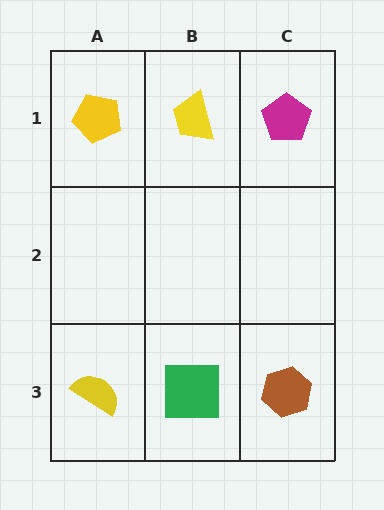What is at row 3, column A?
A yellow semicircle.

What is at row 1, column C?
A magenta pentagon.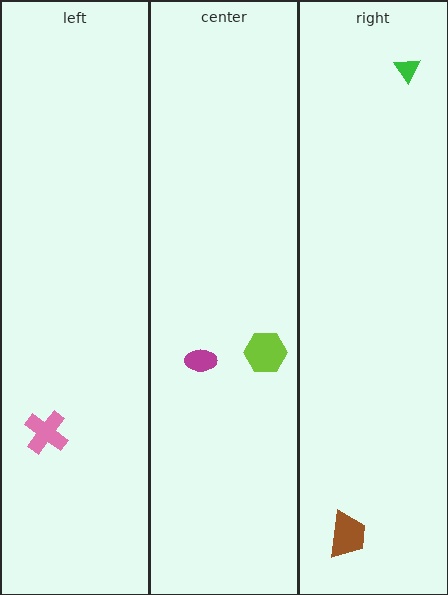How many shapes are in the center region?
2.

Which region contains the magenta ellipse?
The center region.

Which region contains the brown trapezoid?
The right region.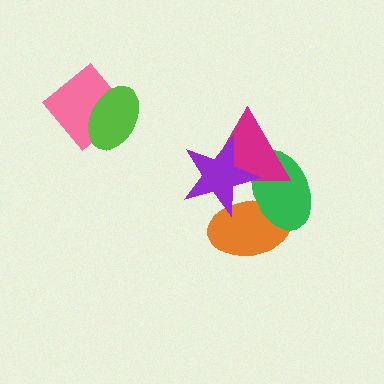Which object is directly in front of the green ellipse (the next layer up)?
The magenta triangle is directly in front of the green ellipse.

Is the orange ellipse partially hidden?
Yes, it is partially covered by another shape.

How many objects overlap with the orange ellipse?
3 objects overlap with the orange ellipse.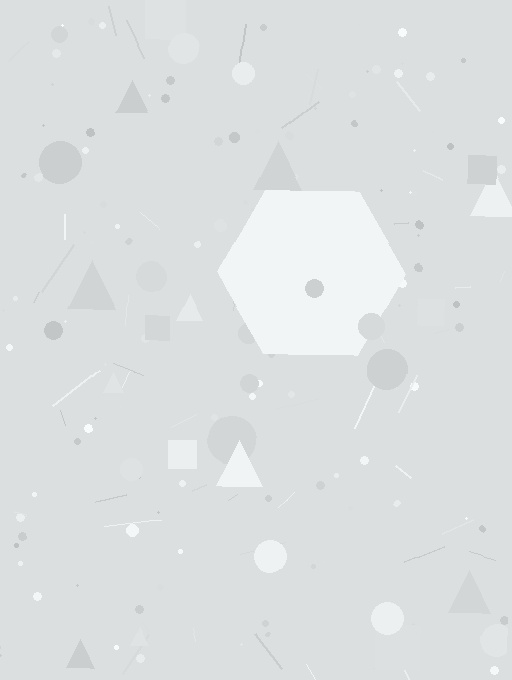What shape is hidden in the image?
A hexagon is hidden in the image.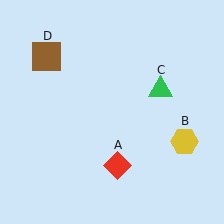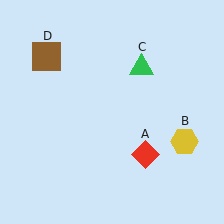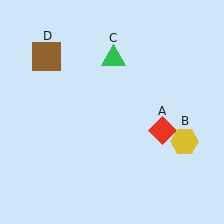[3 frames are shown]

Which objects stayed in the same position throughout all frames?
Yellow hexagon (object B) and brown square (object D) remained stationary.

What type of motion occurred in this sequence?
The red diamond (object A), green triangle (object C) rotated counterclockwise around the center of the scene.